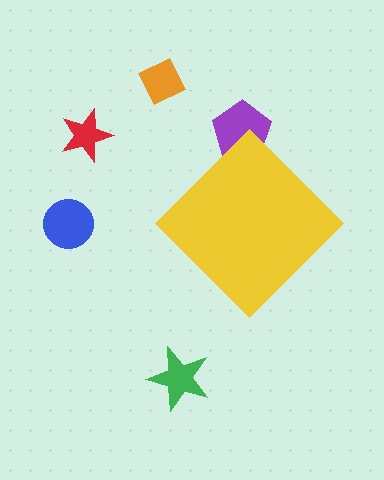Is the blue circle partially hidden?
No, the blue circle is fully visible.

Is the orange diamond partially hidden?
No, the orange diamond is fully visible.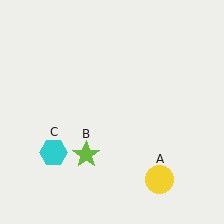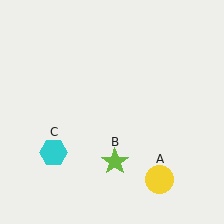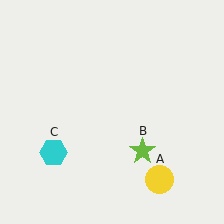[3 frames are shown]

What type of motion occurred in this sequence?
The lime star (object B) rotated counterclockwise around the center of the scene.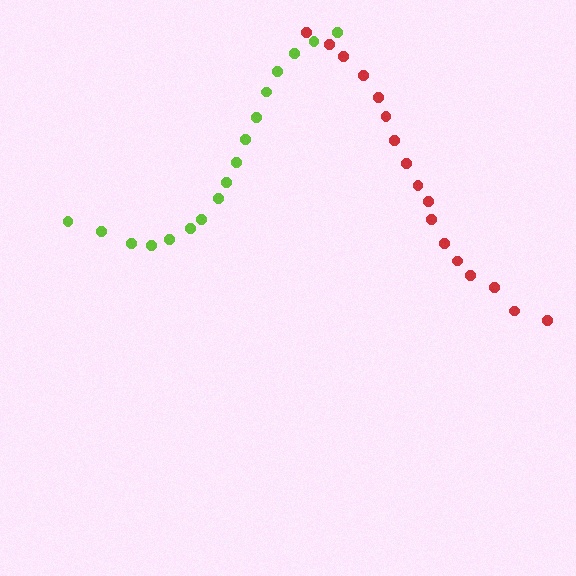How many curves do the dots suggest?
There are 2 distinct paths.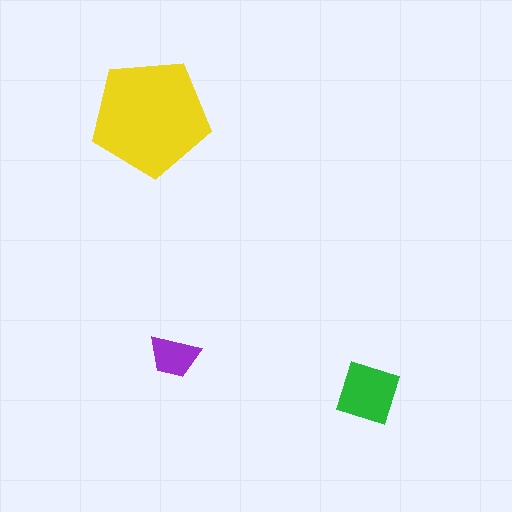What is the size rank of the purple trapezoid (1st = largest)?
3rd.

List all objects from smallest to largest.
The purple trapezoid, the green square, the yellow pentagon.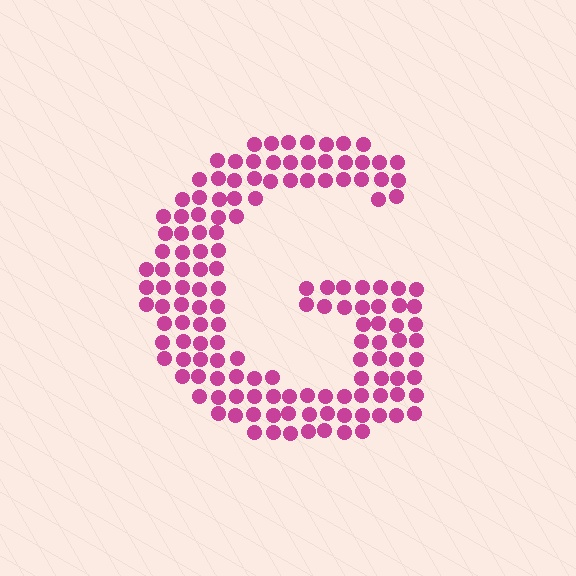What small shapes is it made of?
It is made of small circles.